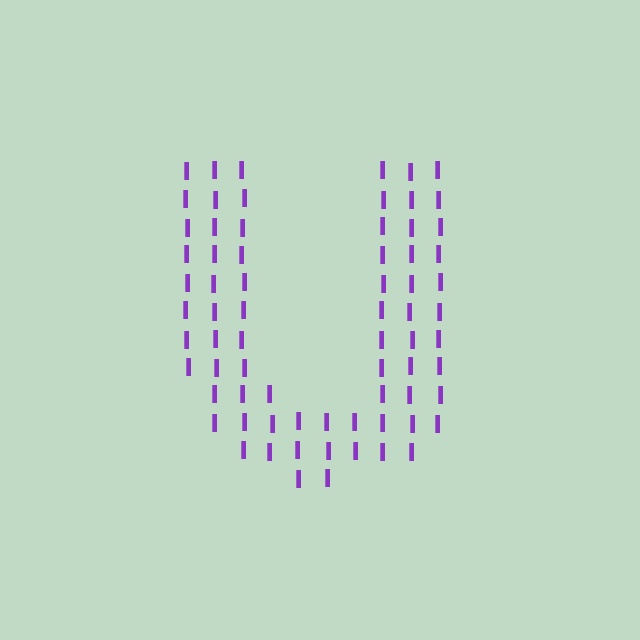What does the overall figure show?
The overall figure shows the letter U.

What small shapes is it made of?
It is made of small letter I's.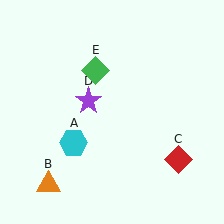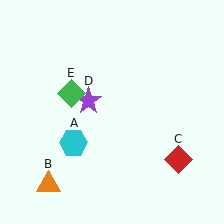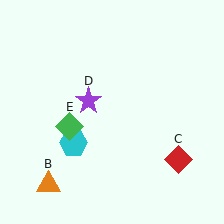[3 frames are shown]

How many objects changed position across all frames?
1 object changed position: green diamond (object E).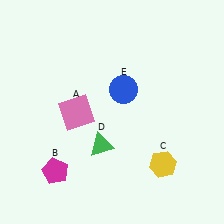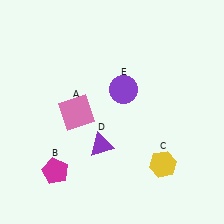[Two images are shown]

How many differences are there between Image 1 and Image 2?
There are 2 differences between the two images.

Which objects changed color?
D changed from green to purple. E changed from blue to purple.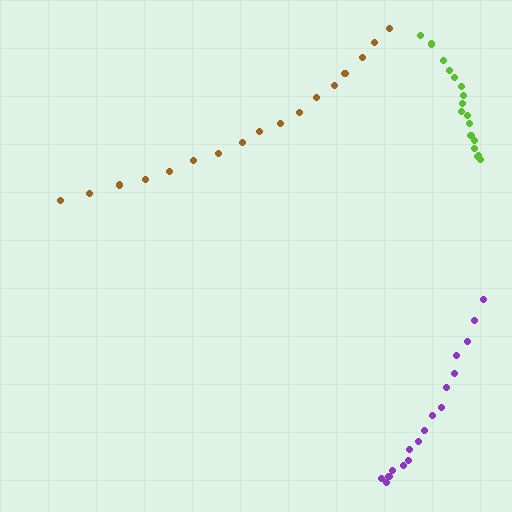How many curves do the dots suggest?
There are 3 distinct paths.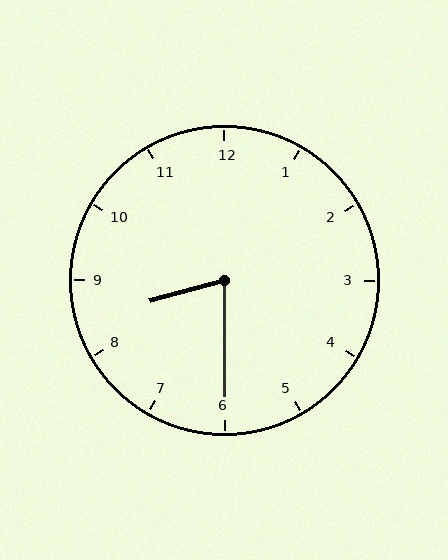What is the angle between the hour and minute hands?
Approximately 75 degrees.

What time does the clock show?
8:30.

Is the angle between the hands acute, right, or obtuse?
It is acute.